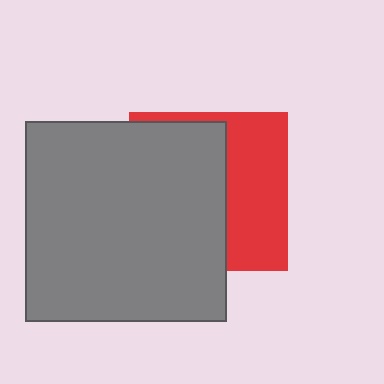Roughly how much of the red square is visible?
A small part of it is visible (roughly 42%).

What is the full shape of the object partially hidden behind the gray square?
The partially hidden object is a red square.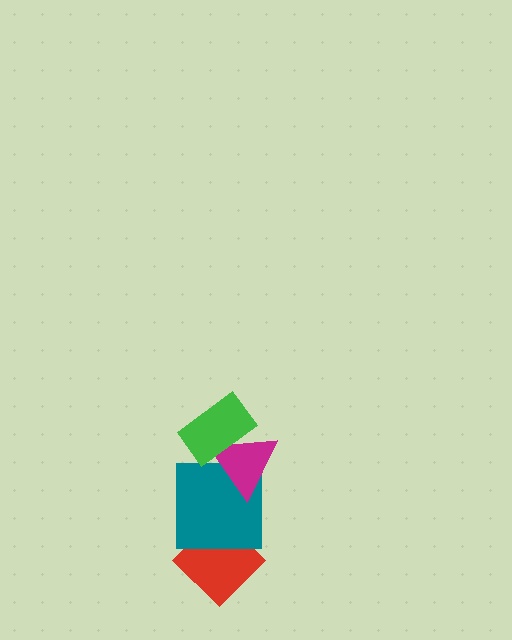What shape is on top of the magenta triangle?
The green rectangle is on top of the magenta triangle.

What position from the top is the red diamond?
The red diamond is 4th from the top.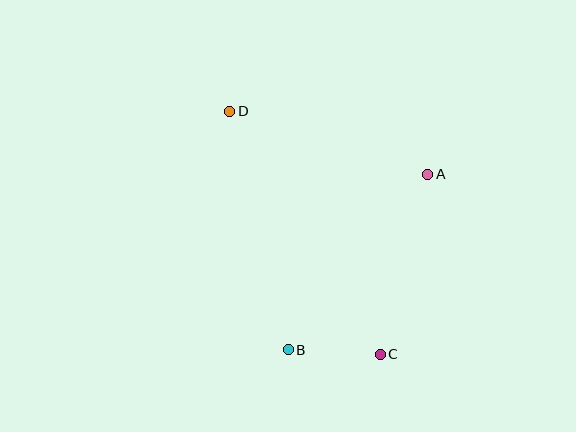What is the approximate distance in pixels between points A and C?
The distance between A and C is approximately 187 pixels.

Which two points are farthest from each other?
Points C and D are farthest from each other.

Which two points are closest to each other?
Points B and C are closest to each other.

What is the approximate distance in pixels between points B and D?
The distance between B and D is approximately 245 pixels.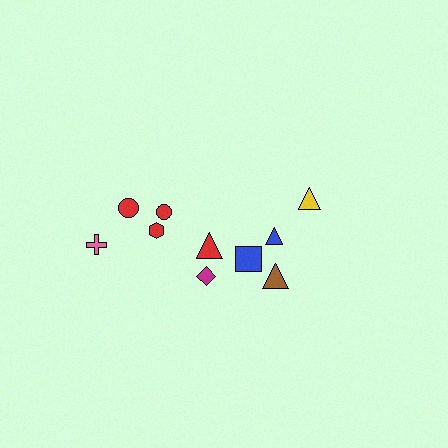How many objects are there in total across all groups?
There are 10 objects.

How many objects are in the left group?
There are 6 objects.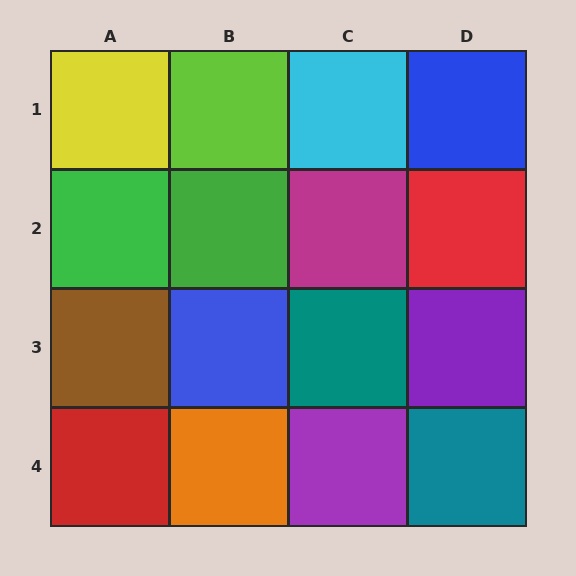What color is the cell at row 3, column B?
Blue.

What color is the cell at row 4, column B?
Orange.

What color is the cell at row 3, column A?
Brown.